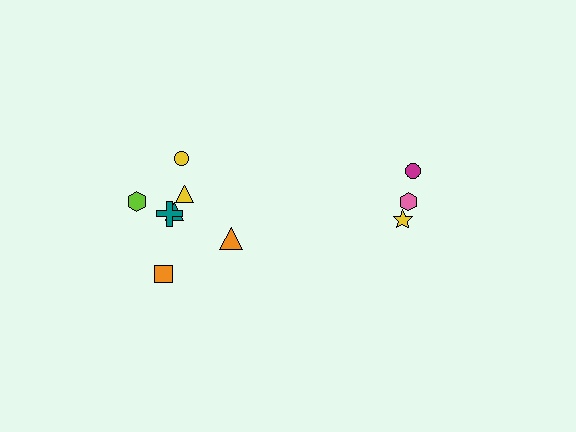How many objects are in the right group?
There are 3 objects.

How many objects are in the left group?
There are 7 objects.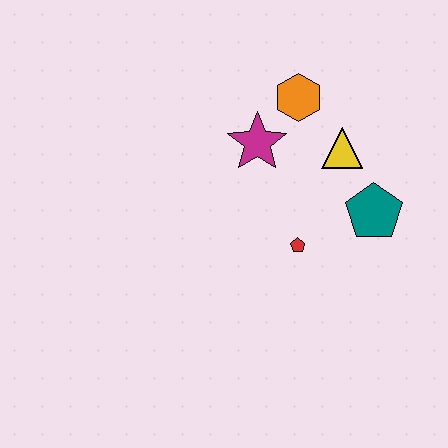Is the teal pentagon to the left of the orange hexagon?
No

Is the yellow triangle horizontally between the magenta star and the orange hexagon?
No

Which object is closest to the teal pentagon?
The yellow triangle is closest to the teal pentagon.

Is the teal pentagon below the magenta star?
Yes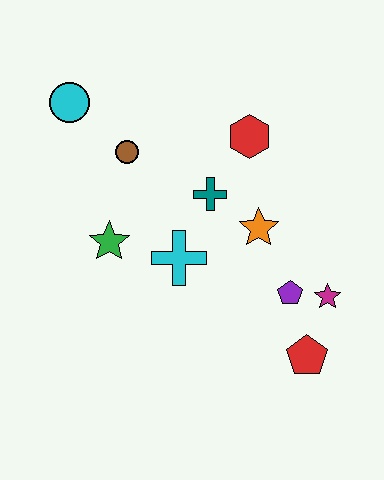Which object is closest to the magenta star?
The purple pentagon is closest to the magenta star.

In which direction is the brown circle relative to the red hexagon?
The brown circle is to the left of the red hexagon.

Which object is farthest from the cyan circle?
The red pentagon is farthest from the cyan circle.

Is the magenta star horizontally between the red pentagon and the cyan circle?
No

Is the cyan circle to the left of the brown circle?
Yes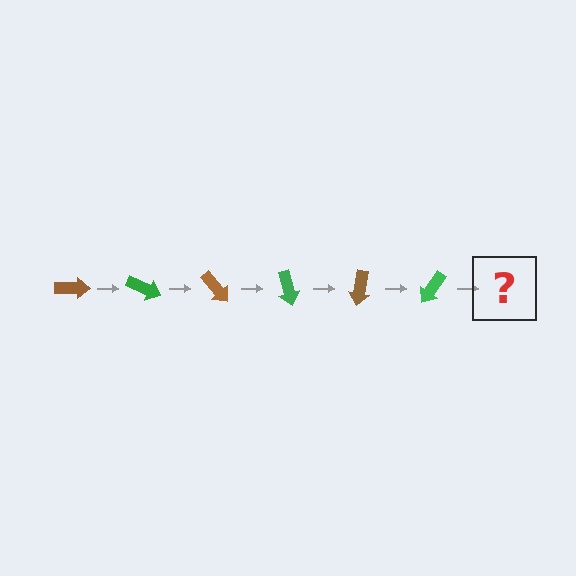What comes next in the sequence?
The next element should be a brown arrow, rotated 150 degrees from the start.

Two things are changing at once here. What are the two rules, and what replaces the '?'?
The two rules are that it rotates 25 degrees each step and the color cycles through brown and green. The '?' should be a brown arrow, rotated 150 degrees from the start.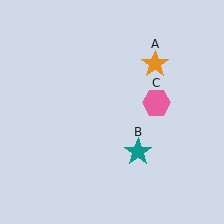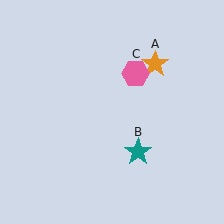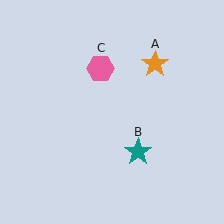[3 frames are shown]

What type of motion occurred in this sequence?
The pink hexagon (object C) rotated counterclockwise around the center of the scene.